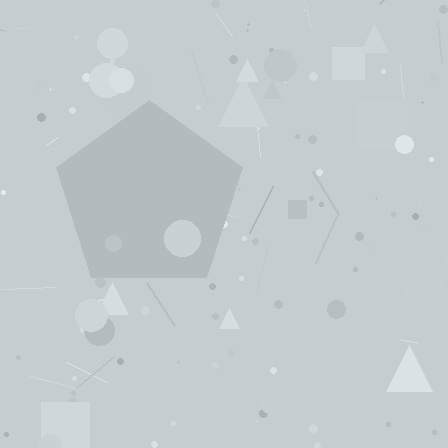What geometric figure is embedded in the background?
A pentagon is embedded in the background.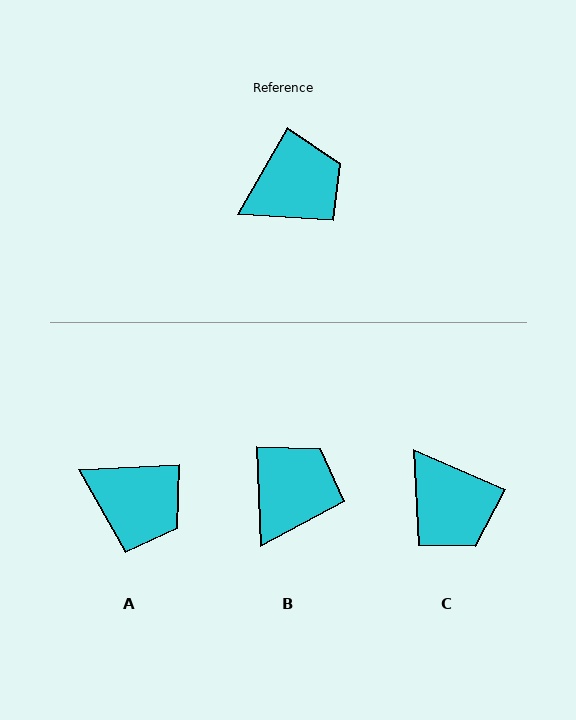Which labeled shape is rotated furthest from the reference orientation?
C, about 84 degrees away.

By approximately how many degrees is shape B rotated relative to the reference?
Approximately 32 degrees counter-clockwise.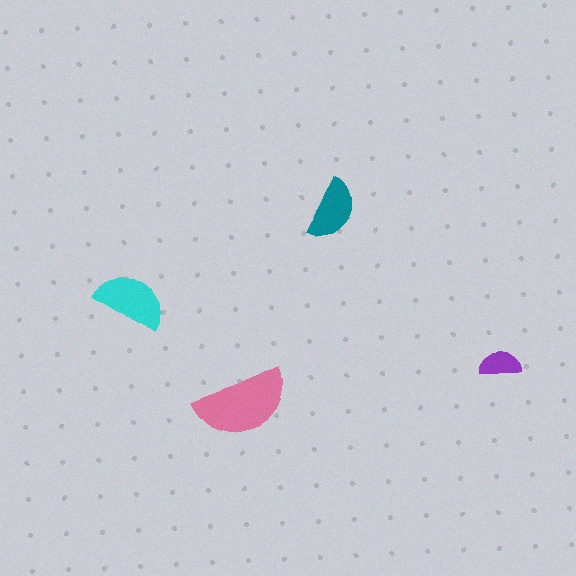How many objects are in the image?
There are 4 objects in the image.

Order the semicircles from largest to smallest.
the pink one, the cyan one, the teal one, the purple one.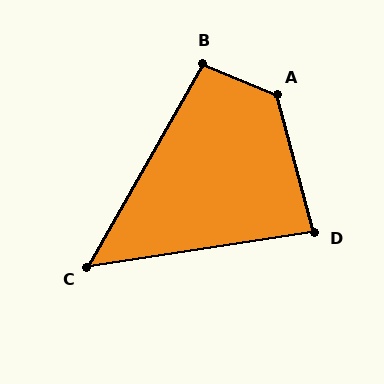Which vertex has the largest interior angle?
A, at approximately 128 degrees.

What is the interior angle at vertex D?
Approximately 83 degrees (acute).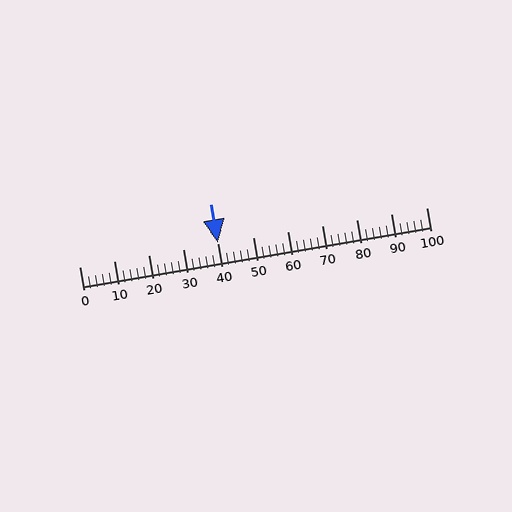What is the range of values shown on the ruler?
The ruler shows values from 0 to 100.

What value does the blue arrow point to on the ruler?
The blue arrow points to approximately 40.